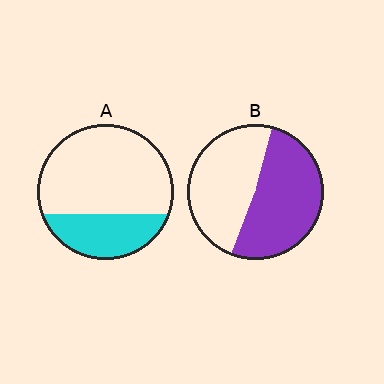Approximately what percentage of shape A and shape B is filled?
A is approximately 30% and B is approximately 50%.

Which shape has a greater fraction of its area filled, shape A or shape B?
Shape B.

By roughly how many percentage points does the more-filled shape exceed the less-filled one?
By roughly 20 percentage points (B over A).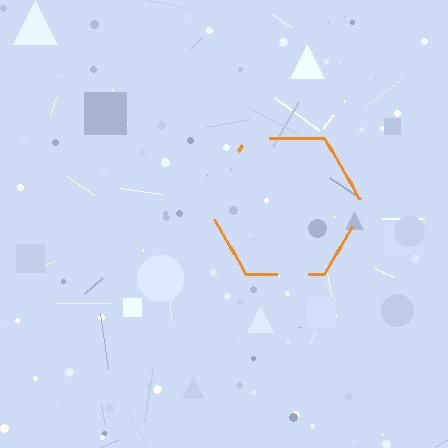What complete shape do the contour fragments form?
The contour fragments form a hexagon.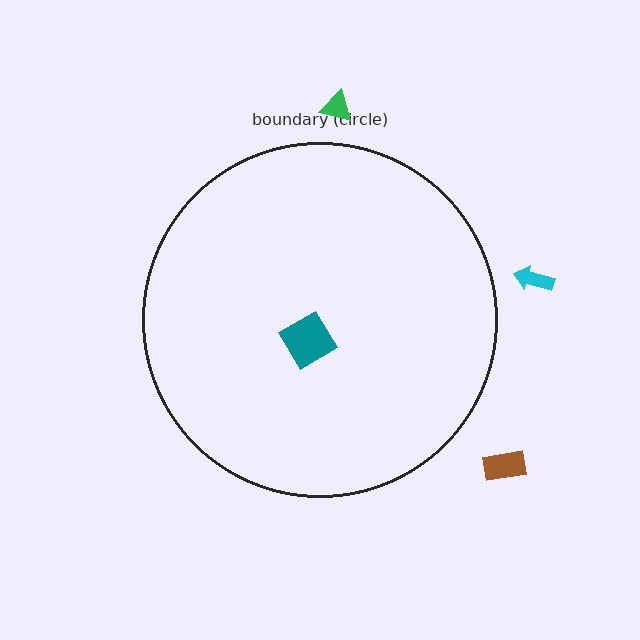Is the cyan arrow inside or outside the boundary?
Outside.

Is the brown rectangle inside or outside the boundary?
Outside.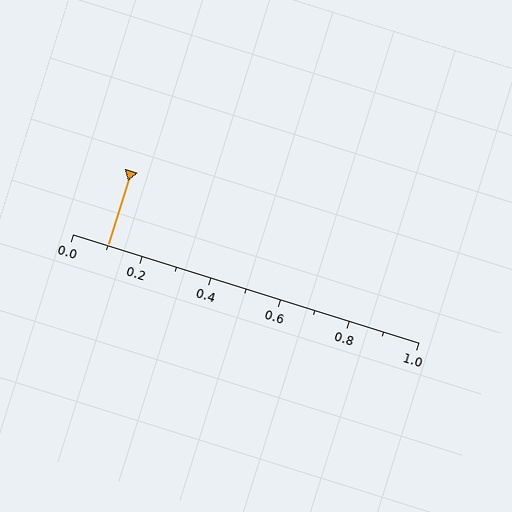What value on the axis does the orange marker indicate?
The marker indicates approximately 0.1.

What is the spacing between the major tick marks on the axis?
The major ticks are spaced 0.2 apart.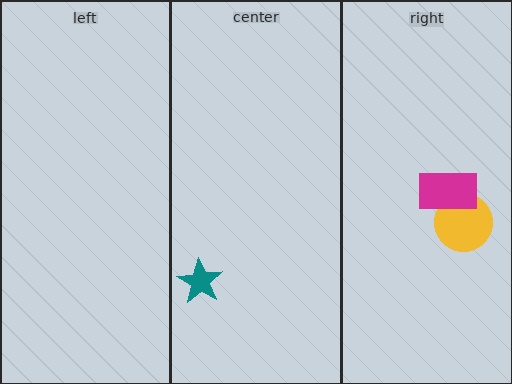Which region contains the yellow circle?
The right region.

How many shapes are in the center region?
1.